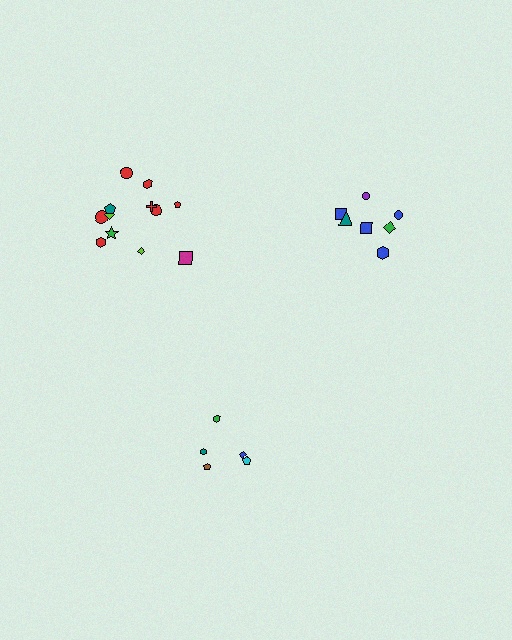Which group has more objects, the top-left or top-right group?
The top-left group.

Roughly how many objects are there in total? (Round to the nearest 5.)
Roughly 25 objects in total.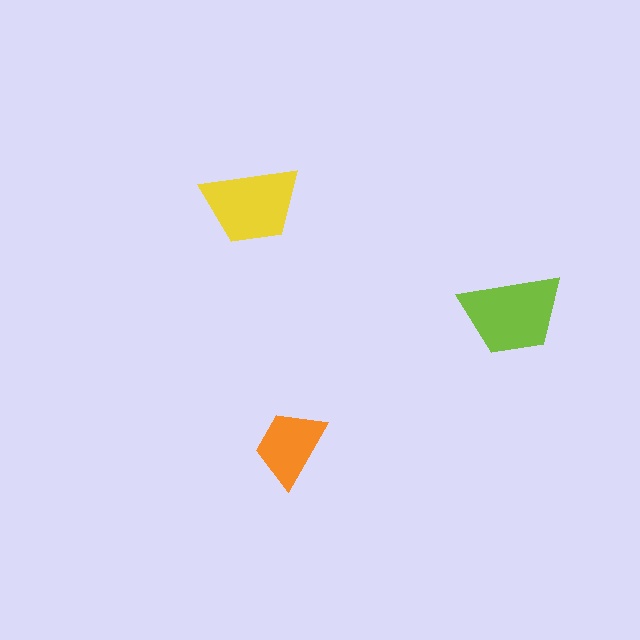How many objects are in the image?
There are 3 objects in the image.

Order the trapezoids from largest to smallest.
the lime one, the yellow one, the orange one.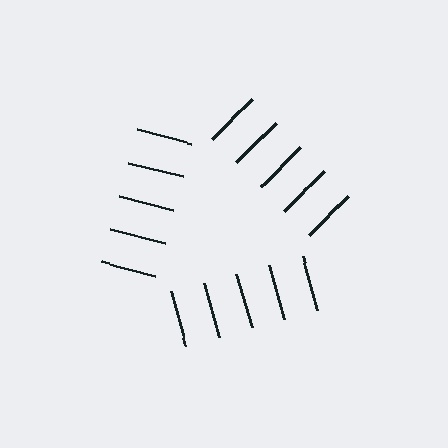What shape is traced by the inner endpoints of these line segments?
An illusory triangle — the line segments terminate on its edges but no continuous stroke is drawn.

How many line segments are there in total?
15 — 5 along each of the 3 edges.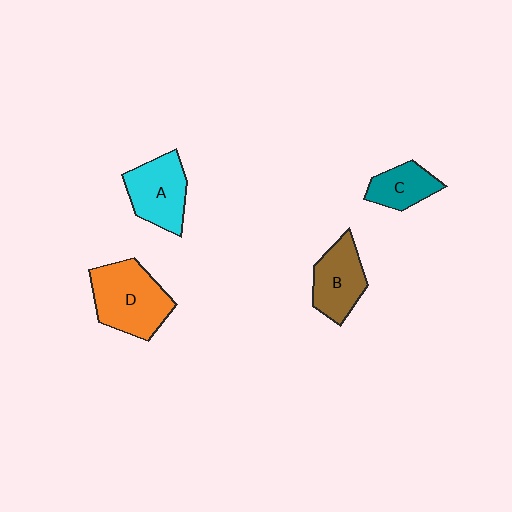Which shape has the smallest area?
Shape C (teal).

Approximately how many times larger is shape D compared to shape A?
Approximately 1.3 times.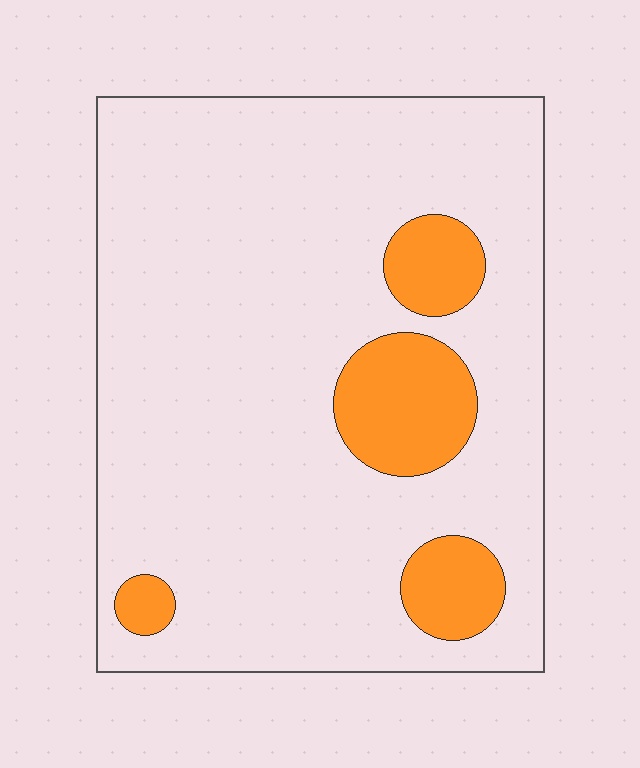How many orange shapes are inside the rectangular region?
4.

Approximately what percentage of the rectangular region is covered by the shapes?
Approximately 15%.